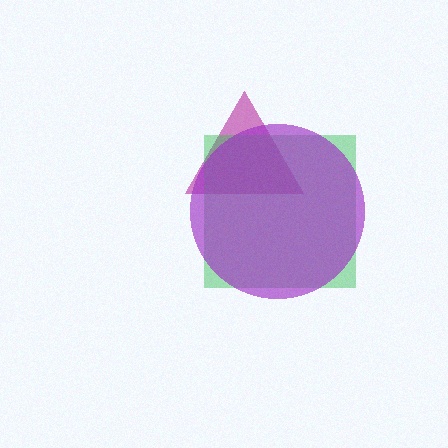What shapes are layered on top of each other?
The layered shapes are: a magenta triangle, a green square, a purple circle.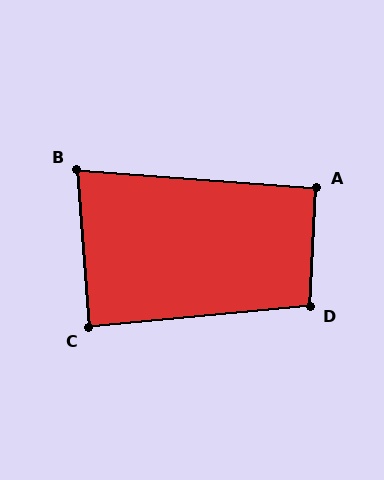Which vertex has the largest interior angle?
D, at approximately 99 degrees.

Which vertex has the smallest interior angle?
B, at approximately 81 degrees.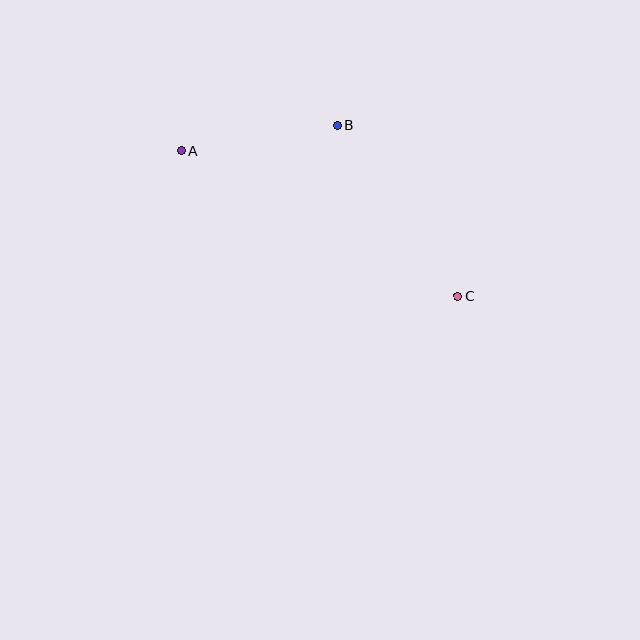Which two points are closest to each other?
Points A and B are closest to each other.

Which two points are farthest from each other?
Points A and C are farthest from each other.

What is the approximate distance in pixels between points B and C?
The distance between B and C is approximately 209 pixels.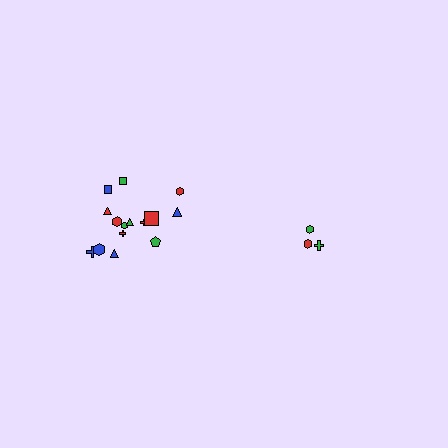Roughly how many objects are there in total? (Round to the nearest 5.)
Roughly 20 objects in total.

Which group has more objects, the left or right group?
The left group.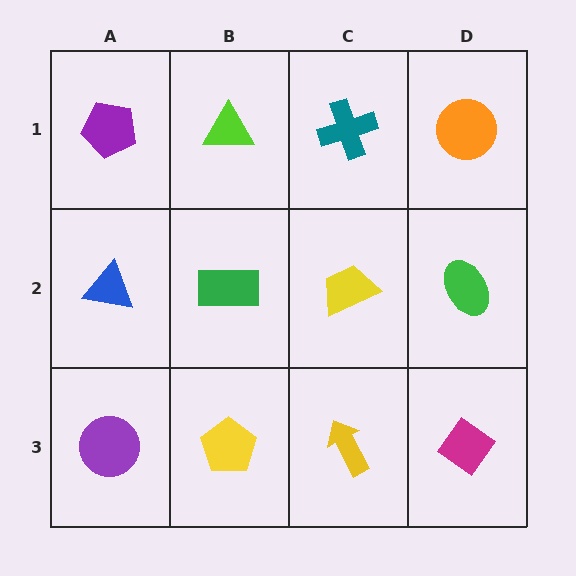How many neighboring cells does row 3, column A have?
2.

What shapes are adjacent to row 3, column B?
A green rectangle (row 2, column B), a purple circle (row 3, column A), a yellow arrow (row 3, column C).